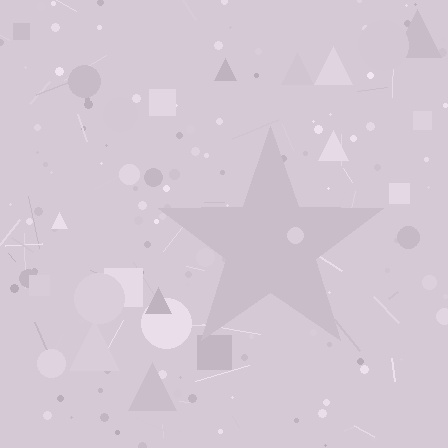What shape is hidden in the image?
A star is hidden in the image.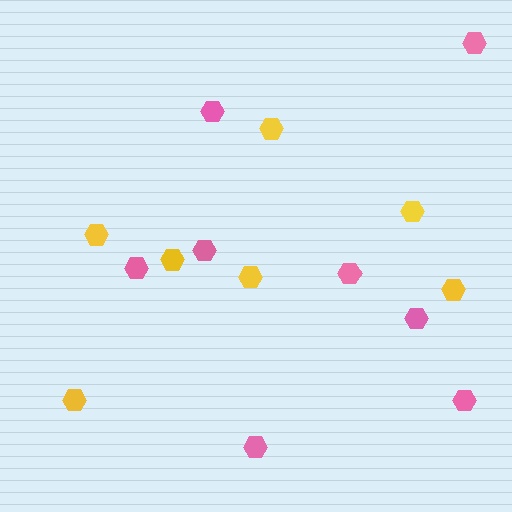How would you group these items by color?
There are 2 groups: one group of pink hexagons (8) and one group of yellow hexagons (7).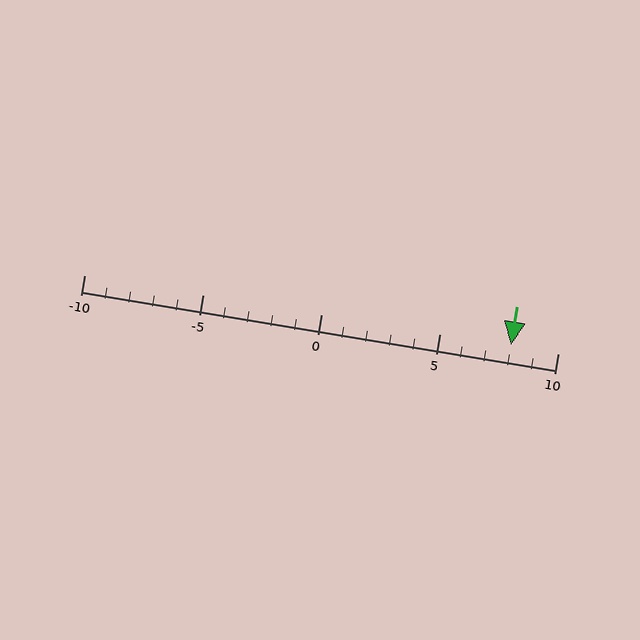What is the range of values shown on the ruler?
The ruler shows values from -10 to 10.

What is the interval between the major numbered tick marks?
The major tick marks are spaced 5 units apart.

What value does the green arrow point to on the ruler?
The green arrow points to approximately 8.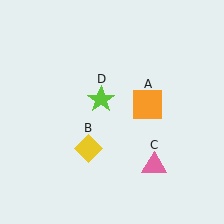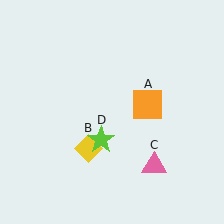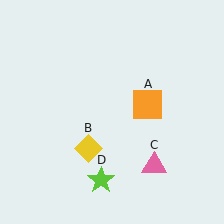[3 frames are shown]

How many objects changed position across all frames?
1 object changed position: lime star (object D).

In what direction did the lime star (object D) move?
The lime star (object D) moved down.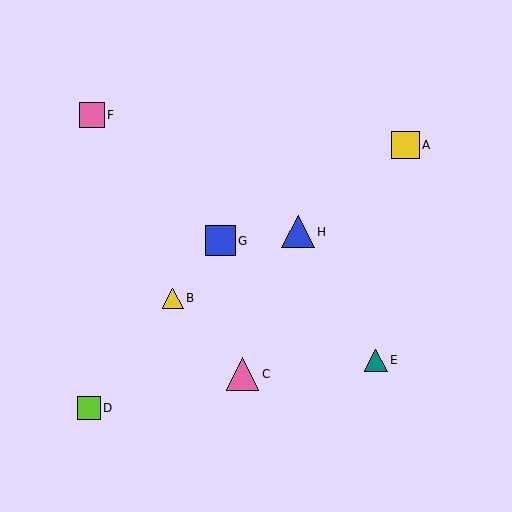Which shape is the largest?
The pink triangle (labeled C) is the largest.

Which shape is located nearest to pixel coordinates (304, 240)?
The blue triangle (labeled H) at (298, 232) is nearest to that location.